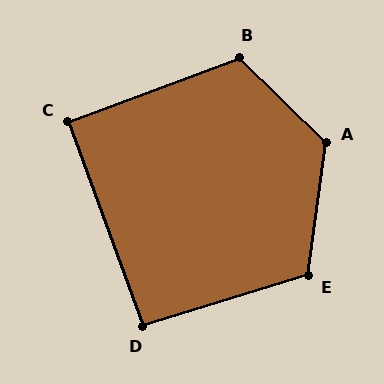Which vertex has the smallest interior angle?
C, at approximately 90 degrees.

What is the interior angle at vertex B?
Approximately 115 degrees (obtuse).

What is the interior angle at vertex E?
Approximately 115 degrees (obtuse).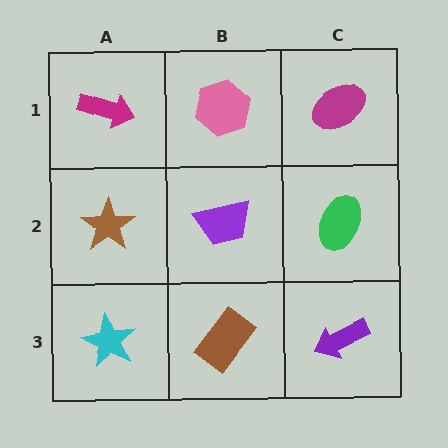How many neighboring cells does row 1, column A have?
2.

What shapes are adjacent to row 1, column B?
A purple trapezoid (row 2, column B), a magenta arrow (row 1, column A), a magenta ellipse (row 1, column C).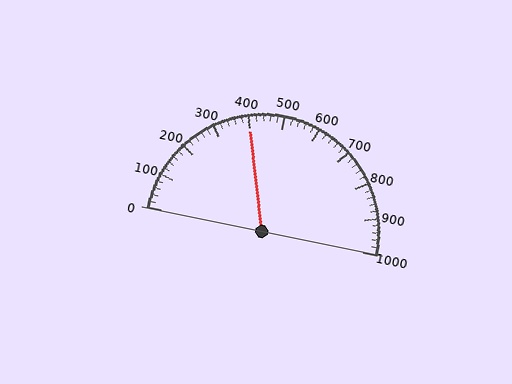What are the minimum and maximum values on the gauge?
The gauge ranges from 0 to 1000.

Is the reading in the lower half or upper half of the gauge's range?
The reading is in the lower half of the range (0 to 1000).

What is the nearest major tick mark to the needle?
The nearest major tick mark is 400.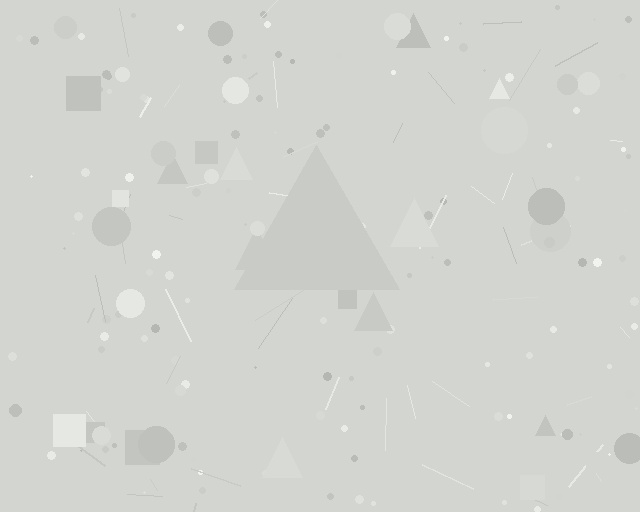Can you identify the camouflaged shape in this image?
The camouflaged shape is a triangle.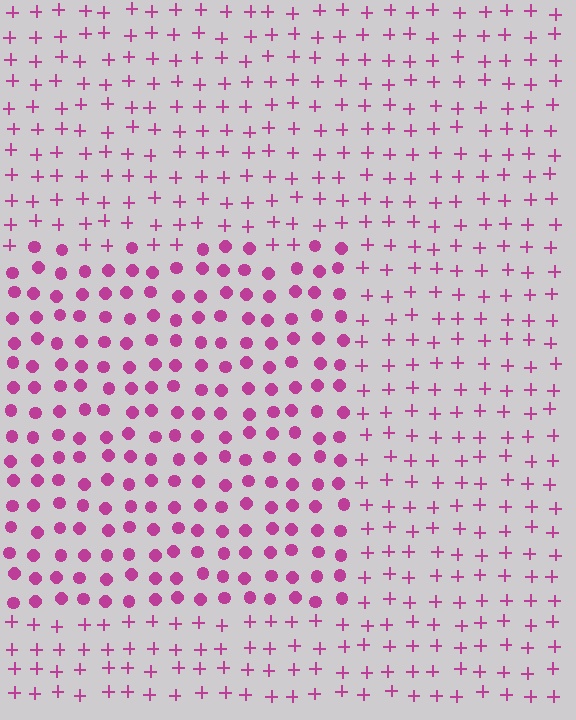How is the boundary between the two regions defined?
The boundary is defined by a change in element shape: circles inside vs. plus signs outside. All elements share the same color and spacing.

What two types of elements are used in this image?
The image uses circles inside the rectangle region and plus signs outside it.